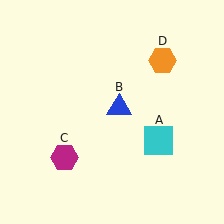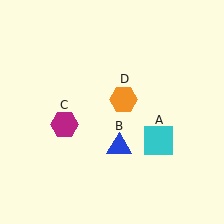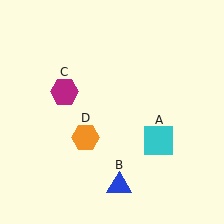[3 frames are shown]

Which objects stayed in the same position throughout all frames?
Cyan square (object A) remained stationary.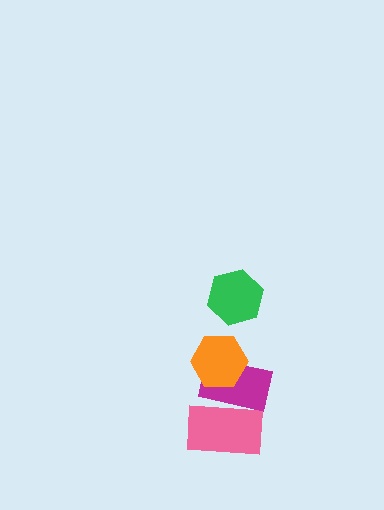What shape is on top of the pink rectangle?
The magenta rectangle is on top of the pink rectangle.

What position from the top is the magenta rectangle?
The magenta rectangle is 3rd from the top.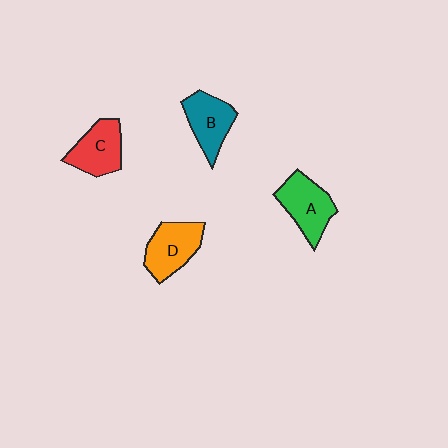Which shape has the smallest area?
Shape B (teal).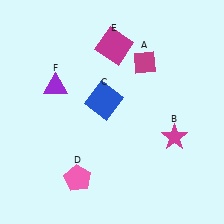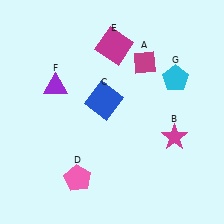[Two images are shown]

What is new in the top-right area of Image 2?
A cyan pentagon (G) was added in the top-right area of Image 2.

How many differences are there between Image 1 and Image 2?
There is 1 difference between the two images.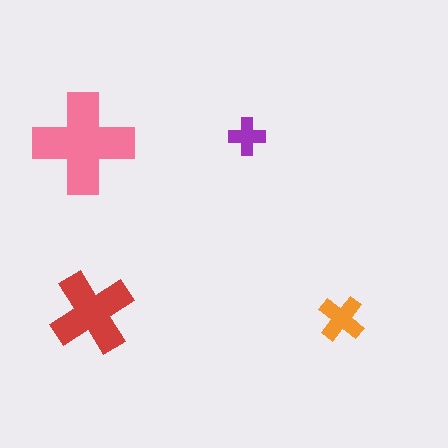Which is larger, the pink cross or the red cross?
The pink one.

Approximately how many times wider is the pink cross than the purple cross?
About 2.5 times wider.